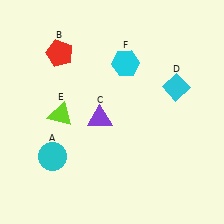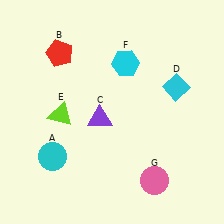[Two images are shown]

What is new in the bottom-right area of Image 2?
A pink circle (G) was added in the bottom-right area of Image 2.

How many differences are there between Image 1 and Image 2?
There is 1 difference between the two images.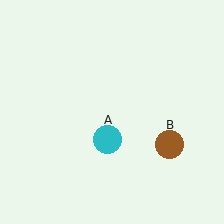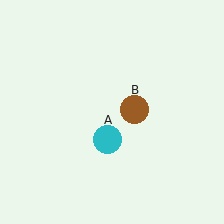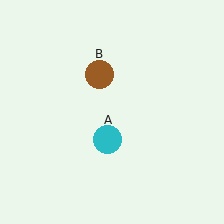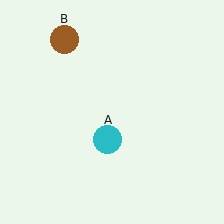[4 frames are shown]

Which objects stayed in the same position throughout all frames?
Cyan circle (object A) remained stationary.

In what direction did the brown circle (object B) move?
The brown circle (object B) moved up and to the left.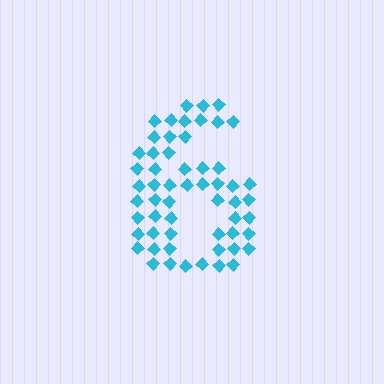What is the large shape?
The large shape is the digit 6.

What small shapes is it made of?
It is made of small diamonds.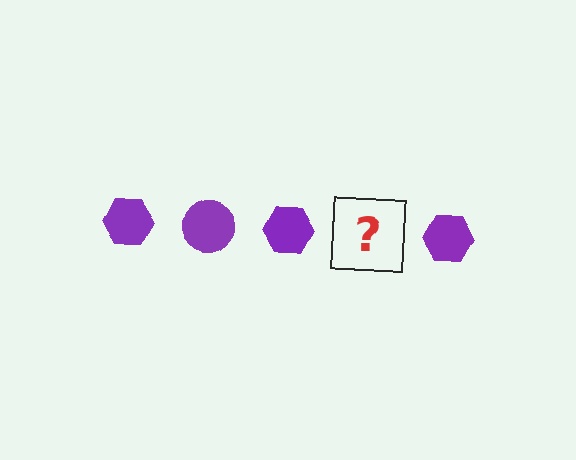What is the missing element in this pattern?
The missing element is a purple circle.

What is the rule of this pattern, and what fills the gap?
The rule is that the pattern cycles through hexagon, circle shapes in purple. The gap should be filled with a purple circle.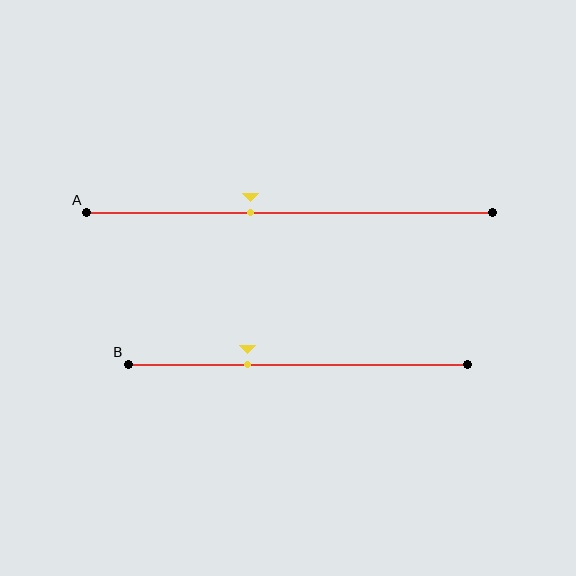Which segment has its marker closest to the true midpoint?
Segment A has its marker closest to the true midpoint.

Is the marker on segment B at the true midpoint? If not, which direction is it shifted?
No, the marker on segment B is shifted to the left by about 15% of the segment length.